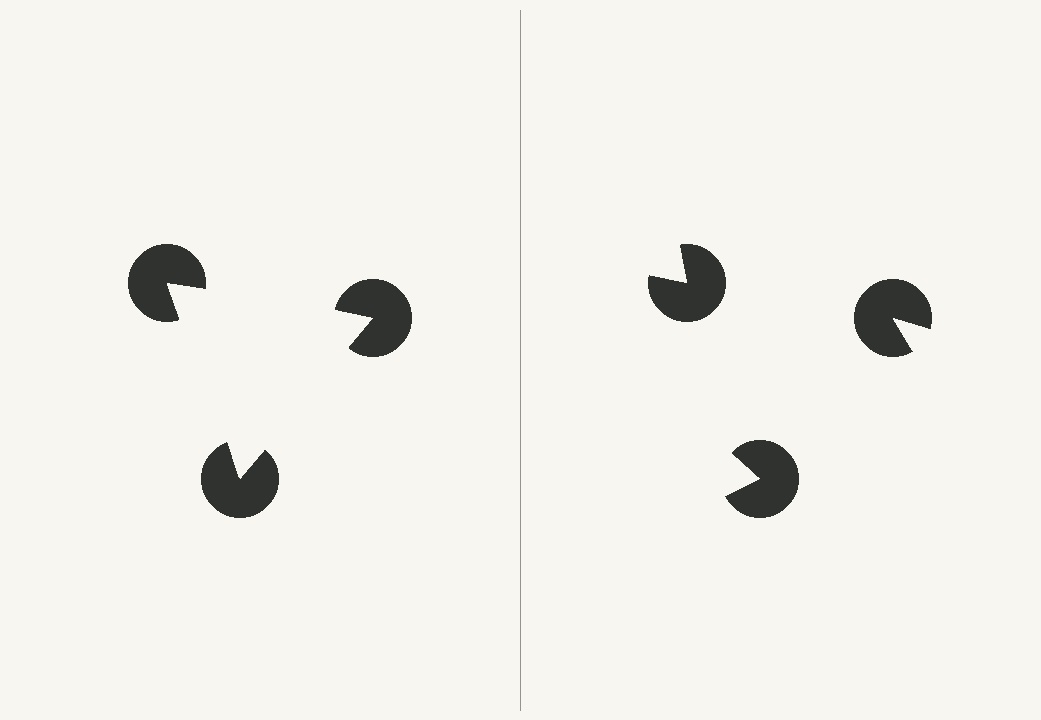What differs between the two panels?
The pac-man discs are positioned identically on both sides; only the wedge orientations differ. On the left they align to a triangle; on the right they are misaligned.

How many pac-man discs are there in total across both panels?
6 — 3 on each side.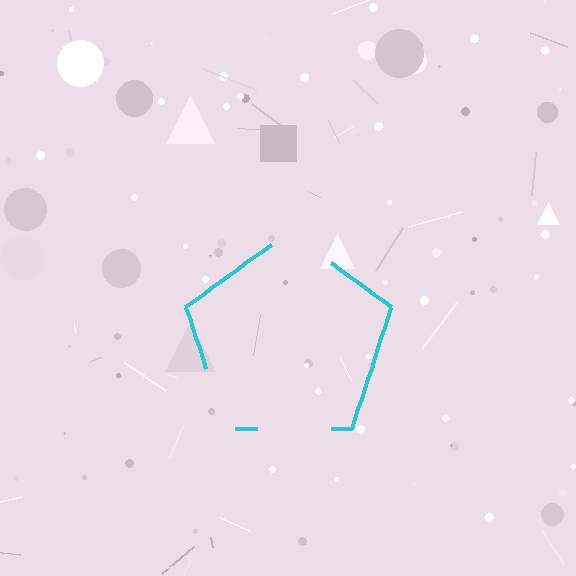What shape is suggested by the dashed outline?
The dashed outline suggests a pentagon.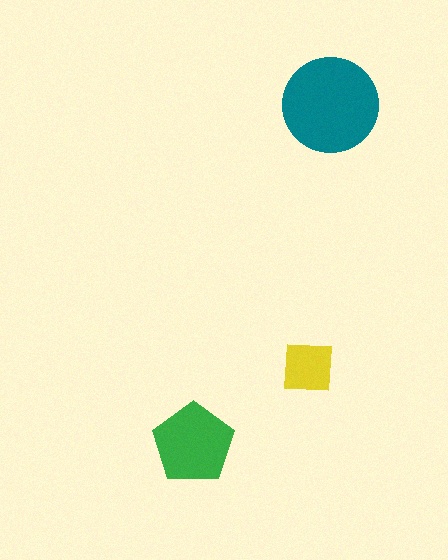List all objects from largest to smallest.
The teal circle, the green pentagon, the yellow square.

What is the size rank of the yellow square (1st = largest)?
3rd.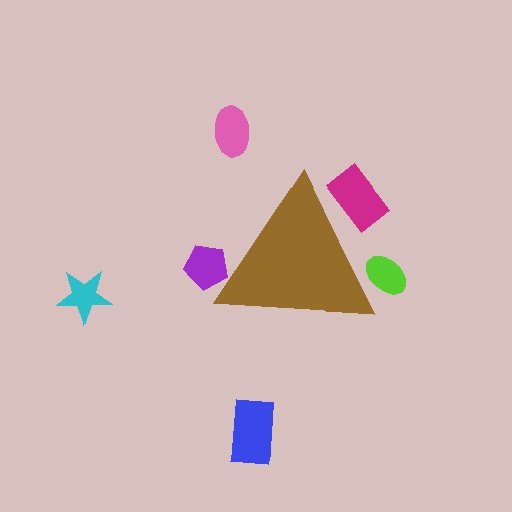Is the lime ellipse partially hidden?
Yes, the lime ellipse is partially hidden behind the brown triangle.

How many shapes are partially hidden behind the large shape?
3 shapes are partially hidden.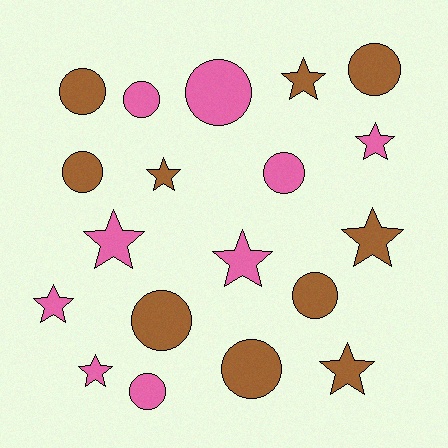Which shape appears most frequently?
Circle, with 10 objects.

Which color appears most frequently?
Brown, with 10 objects.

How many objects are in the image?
There are 19 objects.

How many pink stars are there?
There are 5 pink stars.